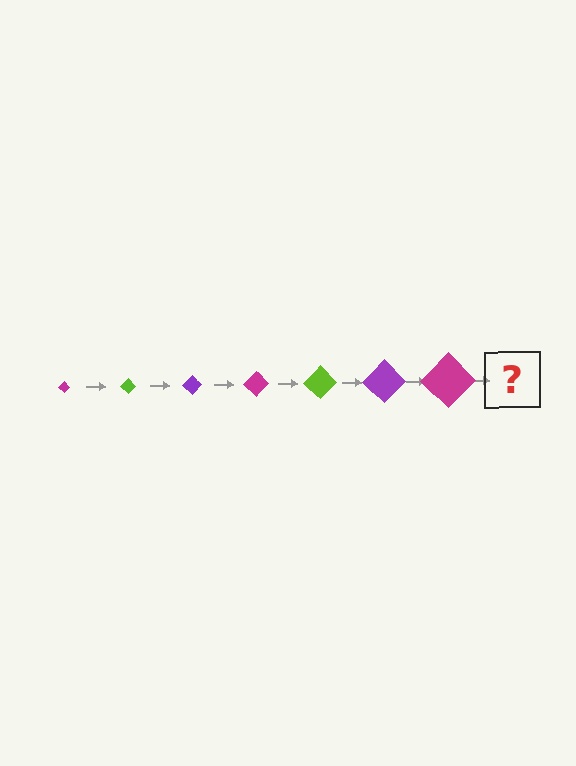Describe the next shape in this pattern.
It should be a lime diamond, larger than the previous one.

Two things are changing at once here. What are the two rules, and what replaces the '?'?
The two rules are that the diamond grows larger each step and the color cycles through magenta, lime, and purple. The '?' should be a lime diamond, larger than the previous one.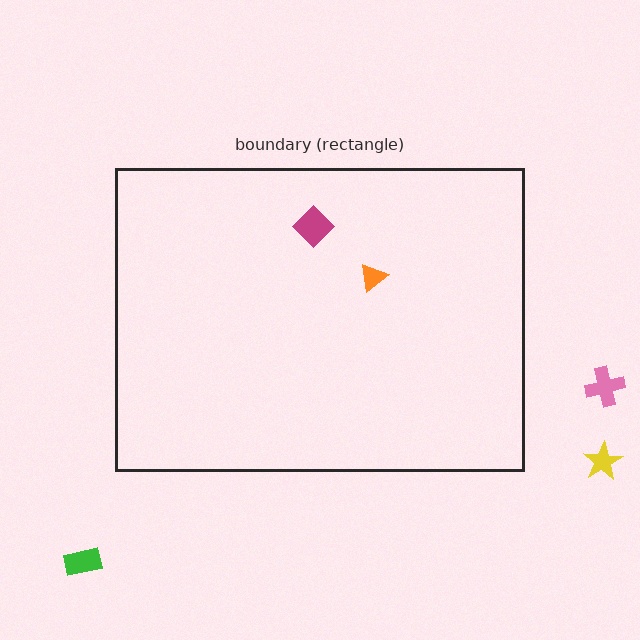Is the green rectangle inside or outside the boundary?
Outside.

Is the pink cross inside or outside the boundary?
Outside.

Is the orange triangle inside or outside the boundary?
Inside.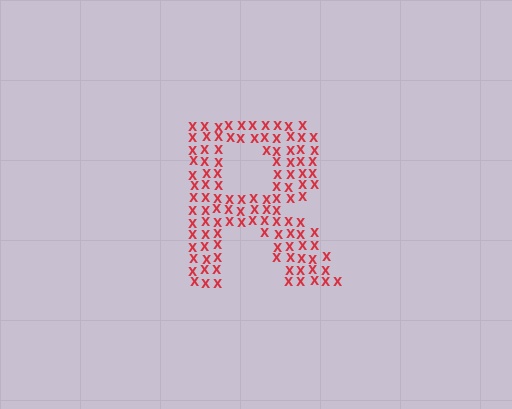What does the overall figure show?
The overall figure shows the letter R.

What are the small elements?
The small elements are letter X's.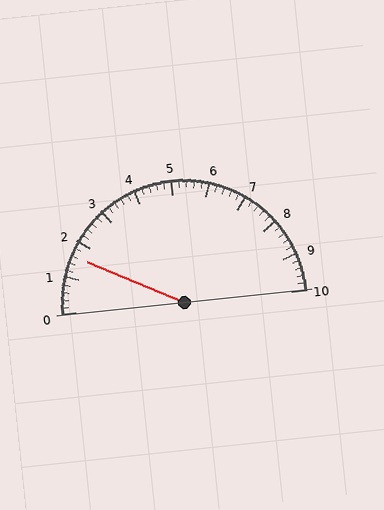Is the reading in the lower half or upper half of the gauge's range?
The reading is in the lower half of the range (0 to 10).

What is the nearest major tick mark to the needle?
The nearest major tick mark is 2.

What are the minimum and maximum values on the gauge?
The gauge ranges from 0 to 10.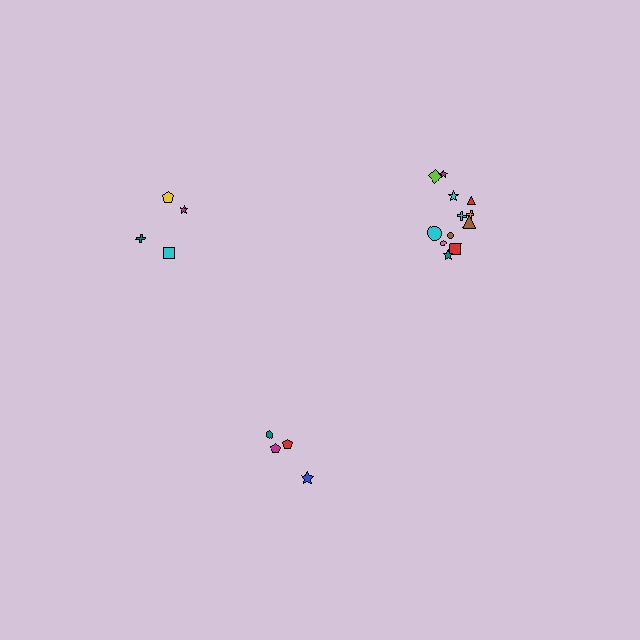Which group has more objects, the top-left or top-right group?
The top-right group.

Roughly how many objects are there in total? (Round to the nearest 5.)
Roughly 20 objects in total.